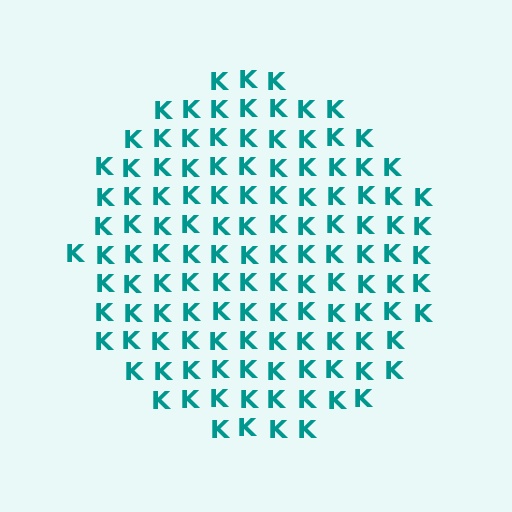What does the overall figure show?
The overall figure shows a circle.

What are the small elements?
The small elements are letter K's.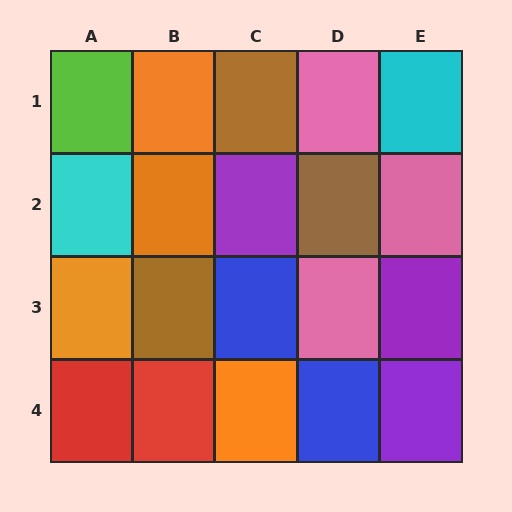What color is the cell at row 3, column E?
Purple.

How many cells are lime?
1 cell is lime.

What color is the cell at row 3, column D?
Pink.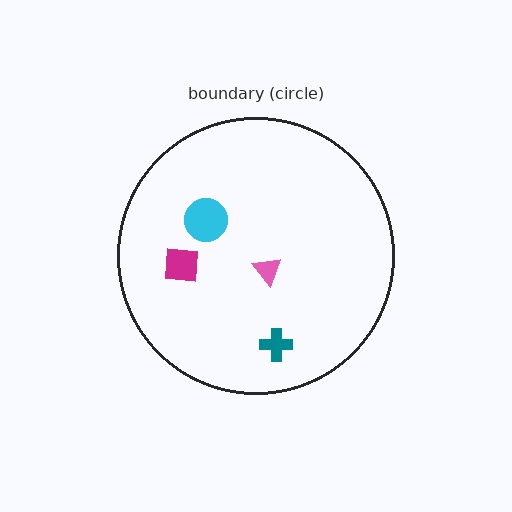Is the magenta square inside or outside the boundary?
Inside.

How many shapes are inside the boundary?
4 inside, 0 outside.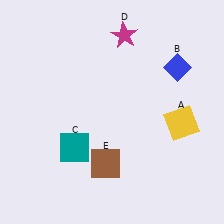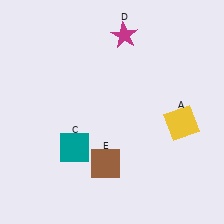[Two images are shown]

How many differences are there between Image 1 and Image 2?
There is 1 difference between the two images.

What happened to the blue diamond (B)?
The blue diamond (B) was removed in Image 2. It was in the top-right area of Image 1.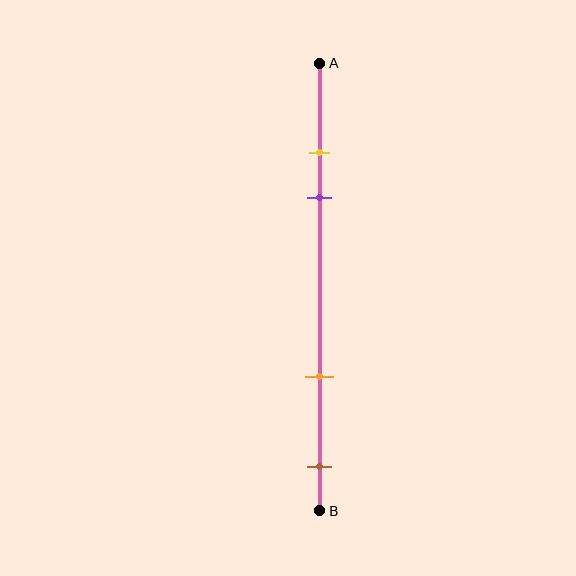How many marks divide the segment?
There are 4 marks dividing the segment.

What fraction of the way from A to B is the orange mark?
The orange mark is approximately 70% (0.7) of the way from A to B.